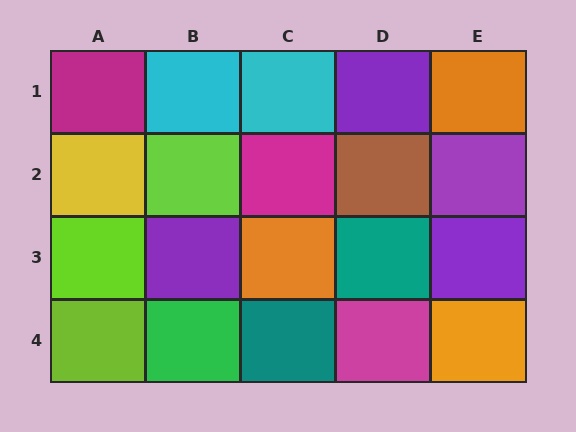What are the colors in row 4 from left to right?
Lime, green, teal, magenta, orange.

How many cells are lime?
3 cells are lime.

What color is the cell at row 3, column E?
Purple.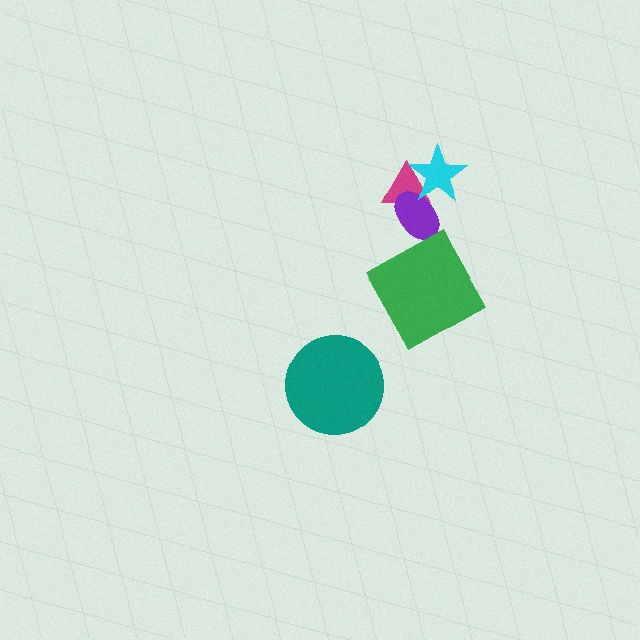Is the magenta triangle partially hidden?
Yes, it is partially covered by another shape.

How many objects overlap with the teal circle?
0 objects overlap with the teal circle.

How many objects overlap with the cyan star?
2 objects overlap with the cyan star.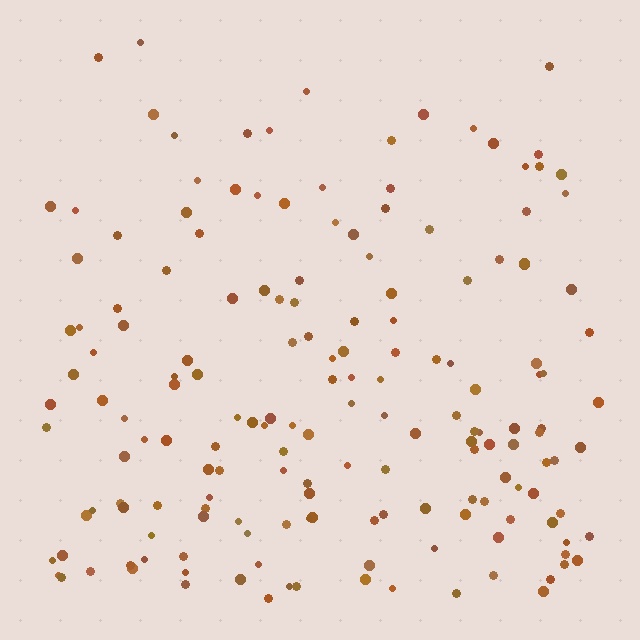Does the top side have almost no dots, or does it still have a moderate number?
Still a moderate number, just noticeably fewer than the bottom.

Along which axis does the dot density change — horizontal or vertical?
Vertical.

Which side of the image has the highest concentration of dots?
The bottom.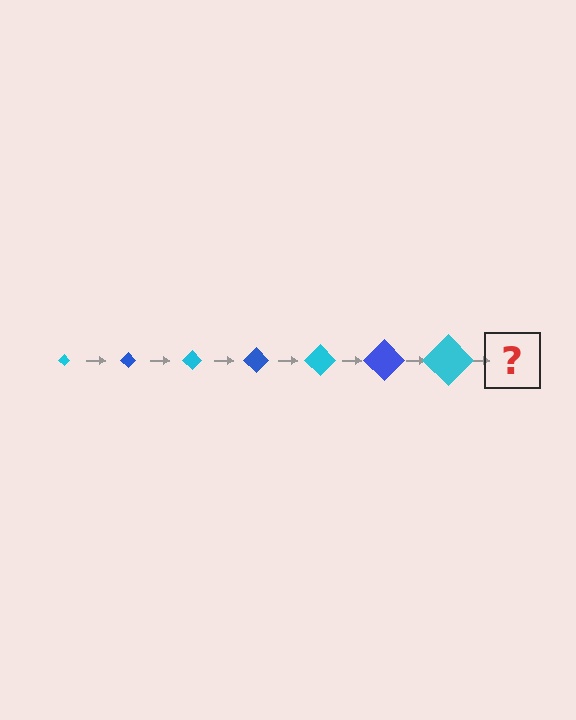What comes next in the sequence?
The next element should be a blue diamond, larger than the previous one.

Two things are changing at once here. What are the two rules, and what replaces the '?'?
The two rules are that the diamond grows larger each step and the color cycles through cyan and blue. The '?' should be a blue diamond, larger than the previous one.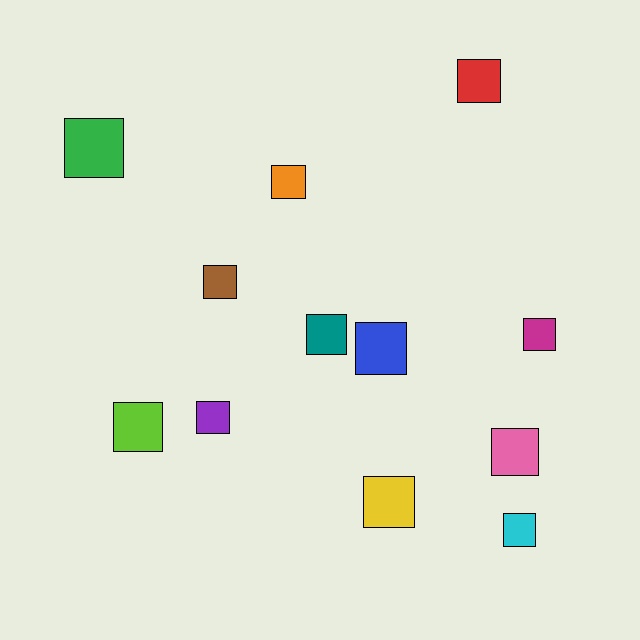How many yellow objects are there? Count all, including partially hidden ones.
There is 1 yellow object.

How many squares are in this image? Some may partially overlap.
There are 12 squares.